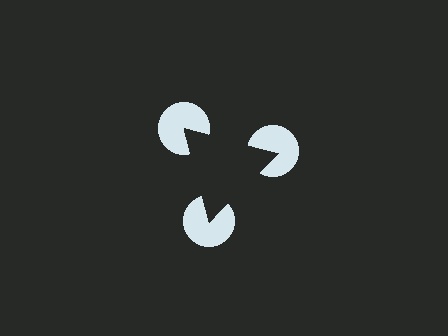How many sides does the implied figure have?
3 sides.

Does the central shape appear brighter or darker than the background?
It typically appears slightly darker than the background, even though no actual brightness change is drawn.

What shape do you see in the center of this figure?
An illusory triangle — its edges are inferred from the aligned wedge cuts in the pac-man discs, not physically drawn.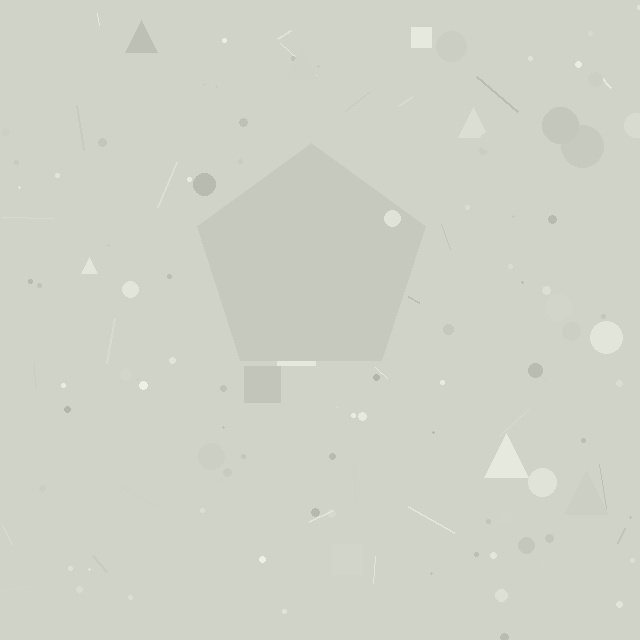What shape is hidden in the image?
A pentagon is hidden in the image.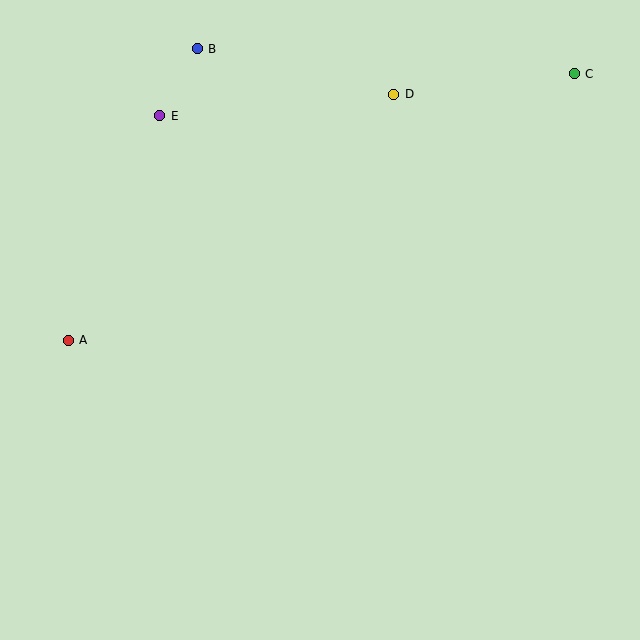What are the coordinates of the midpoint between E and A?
The midpoint between E and A is at (114, 228).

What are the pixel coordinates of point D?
Point D is at (394, 94).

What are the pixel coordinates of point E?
Point E is at (160, 116).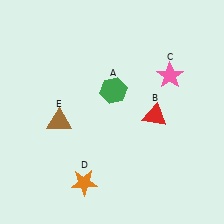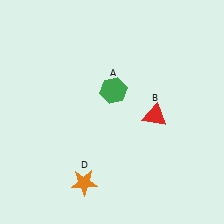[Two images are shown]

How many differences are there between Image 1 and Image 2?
There are 2 differences between the two images.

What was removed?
The brown triangle (E), the pink star (C) were removed in Image 2.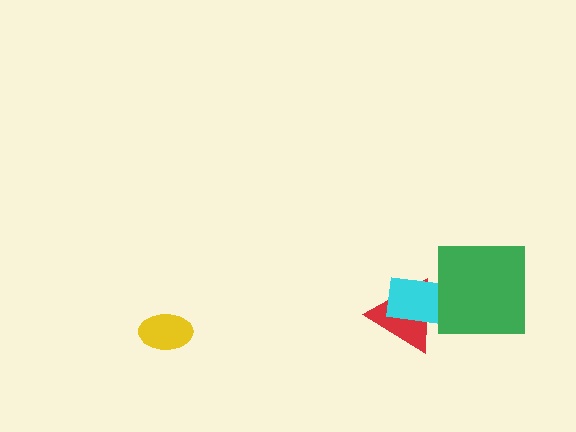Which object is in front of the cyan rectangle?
The green square is in front of the cyan rectangle.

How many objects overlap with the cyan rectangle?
2 objects overlap with the cyan rectangle.